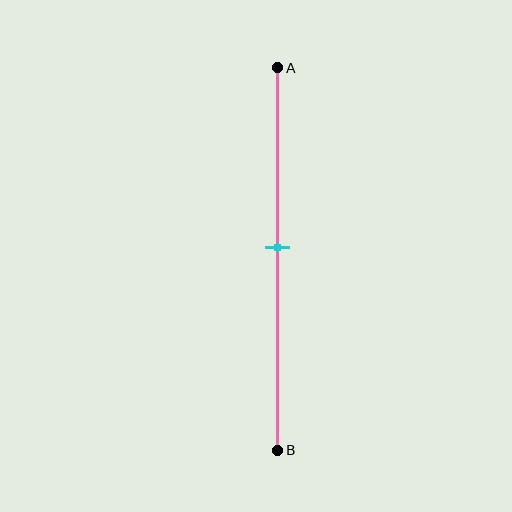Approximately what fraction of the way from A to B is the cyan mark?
The cyan mark is approximately 45% of the way from A to B.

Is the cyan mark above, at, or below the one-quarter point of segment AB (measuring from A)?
The cyan mark is below the one-quarter point of segment AB.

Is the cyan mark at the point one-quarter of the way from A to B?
No, the mark is at about 45% from A, not at the 25% one-quarter point.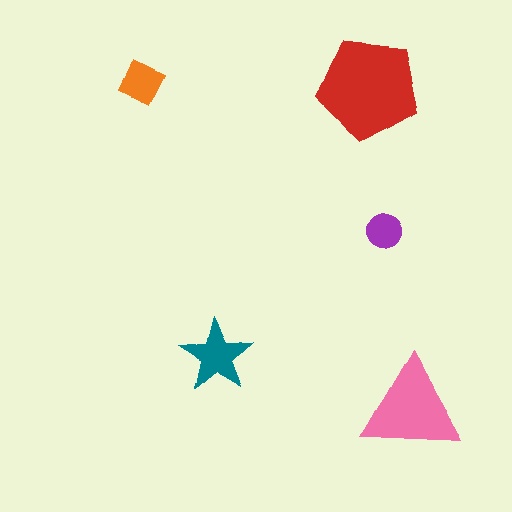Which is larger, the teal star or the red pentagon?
The red pentagon.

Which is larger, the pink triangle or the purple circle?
The pink triangle.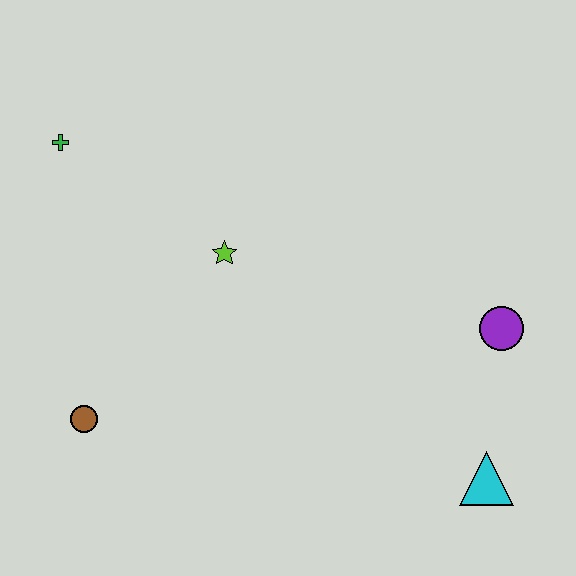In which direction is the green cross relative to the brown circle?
The green cross is above the brown circle.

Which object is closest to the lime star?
The green cross is closest to the lime star.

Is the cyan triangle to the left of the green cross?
No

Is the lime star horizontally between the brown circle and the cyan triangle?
Yes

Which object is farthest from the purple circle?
The green cross is farthest from the purple circle.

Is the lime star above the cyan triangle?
Yes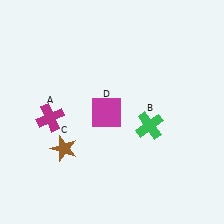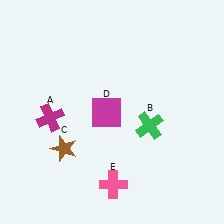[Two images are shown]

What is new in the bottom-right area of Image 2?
A pink cross (E) was added in the bottom-right area of Image 2.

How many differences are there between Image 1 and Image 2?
There is 1 difference between the two images.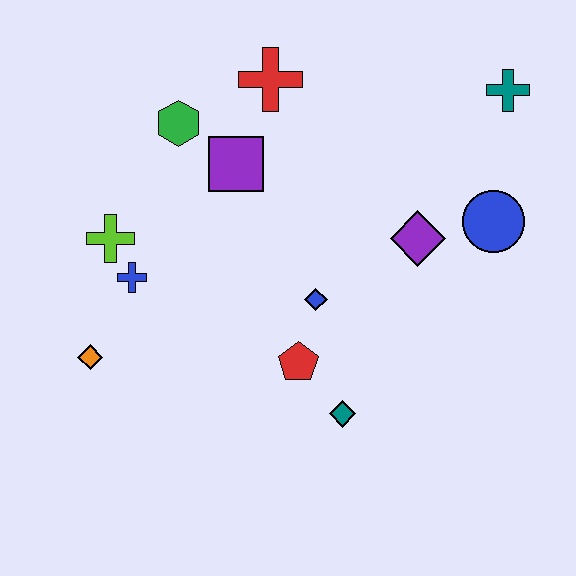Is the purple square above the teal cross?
No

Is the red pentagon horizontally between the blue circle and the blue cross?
Yes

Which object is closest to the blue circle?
The purple diamond is closest to the blue circle.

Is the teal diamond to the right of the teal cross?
No